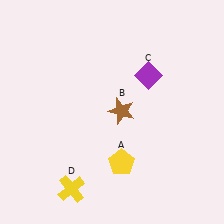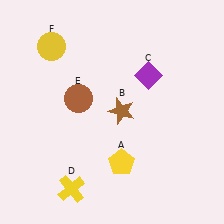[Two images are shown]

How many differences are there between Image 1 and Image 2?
There are 2 differences between the two images.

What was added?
A brown circle (E), a yellow circle (F) were added in Image 2.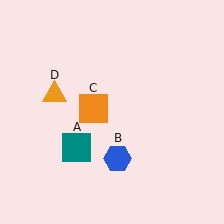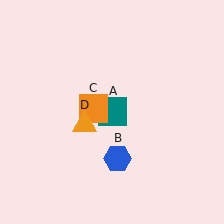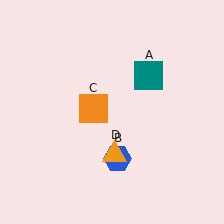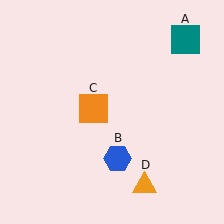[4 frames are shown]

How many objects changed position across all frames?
2 objects changed position: teal square (object A), orange triangle (object D).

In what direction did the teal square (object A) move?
The teal square (object A) moved up and to the right.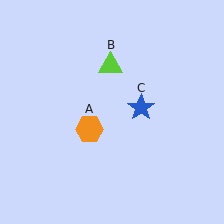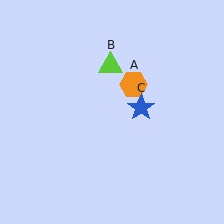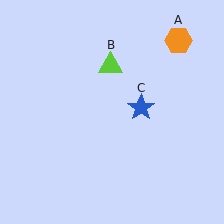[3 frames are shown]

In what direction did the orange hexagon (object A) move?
The orange hexagon (object A) moved up and to the right.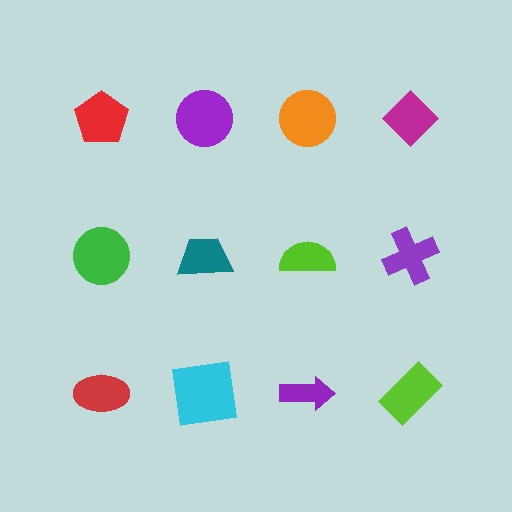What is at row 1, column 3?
An orange circle.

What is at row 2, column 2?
A teal trapezoid.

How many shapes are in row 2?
4 shapes.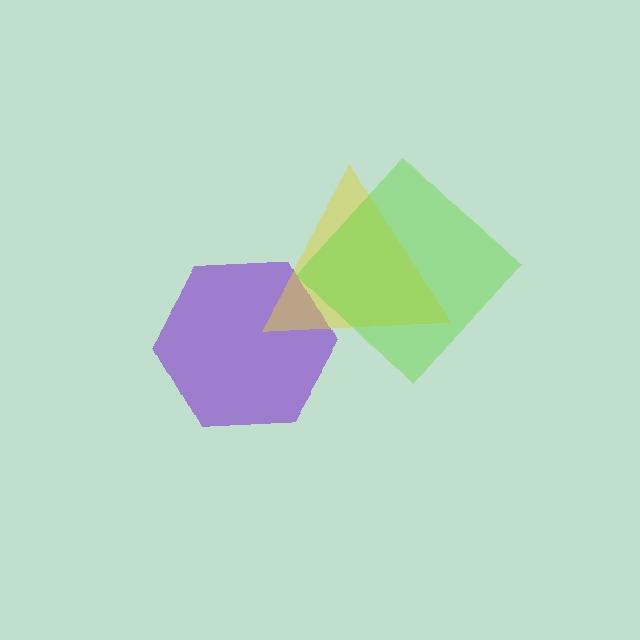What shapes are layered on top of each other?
The layered shapes are: a purple hexagon, a yellow triangle, a lime diamond.